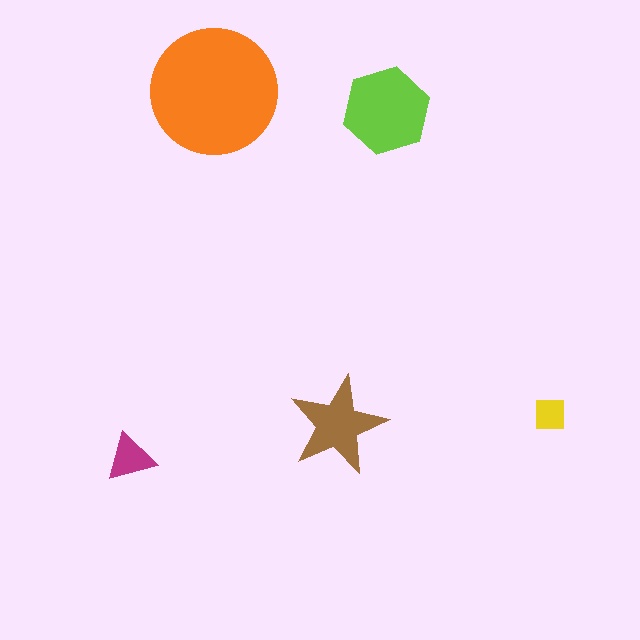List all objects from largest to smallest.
The orange circle, the lime hexagon, the brown star, the magenta triangle, the yellow square.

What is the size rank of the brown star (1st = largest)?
3rd.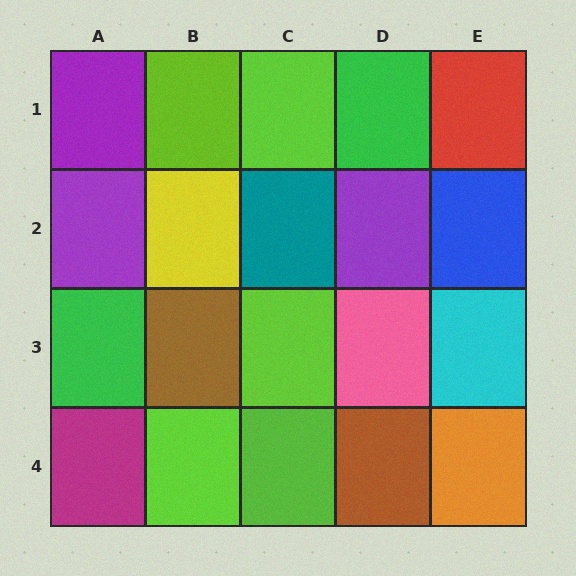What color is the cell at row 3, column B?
Brown.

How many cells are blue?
1 cell is blue.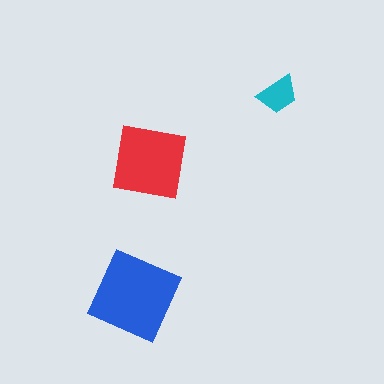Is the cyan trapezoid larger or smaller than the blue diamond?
Smaller.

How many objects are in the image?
There are 3 objects in the image.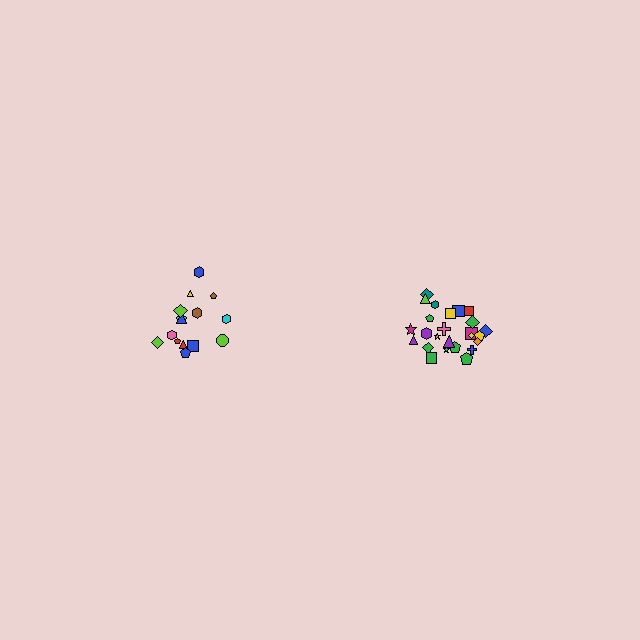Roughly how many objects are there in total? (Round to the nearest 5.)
Roughly 40 objects in total.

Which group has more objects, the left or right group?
The right group.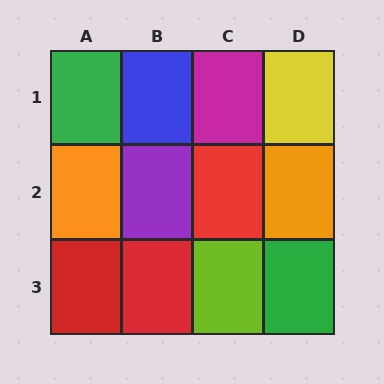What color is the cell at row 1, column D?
Yellow.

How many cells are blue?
1 cell is blue.